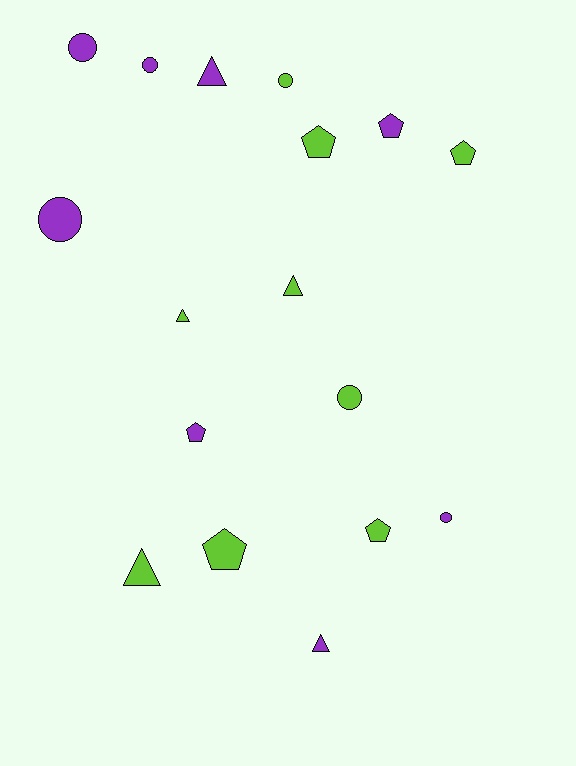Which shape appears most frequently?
Pentagon, with 6 objects.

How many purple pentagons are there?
There are 2 purple pentagons.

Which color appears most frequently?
Lime, with 9 objects.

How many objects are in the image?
There are 17 objects.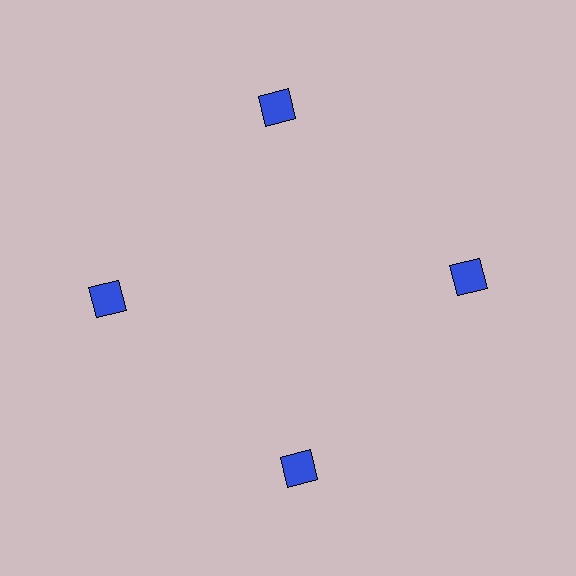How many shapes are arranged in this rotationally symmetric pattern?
There are 4 shapes, arranged in 4 groups of 1.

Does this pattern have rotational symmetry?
Yes, this pattern has 4-fold rotational symmetry. It looks the same after rotating 90 degrees around the center.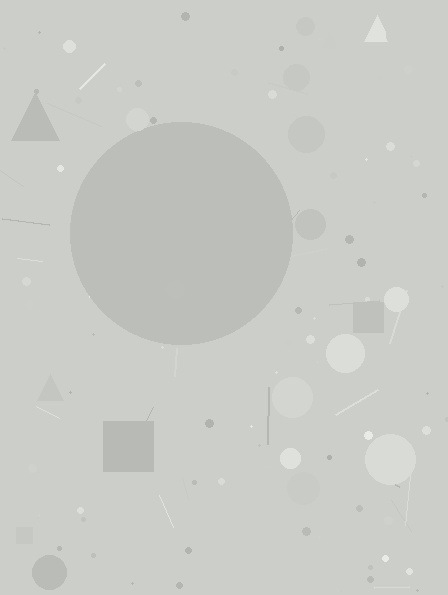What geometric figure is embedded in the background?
A circle is embedded in the background.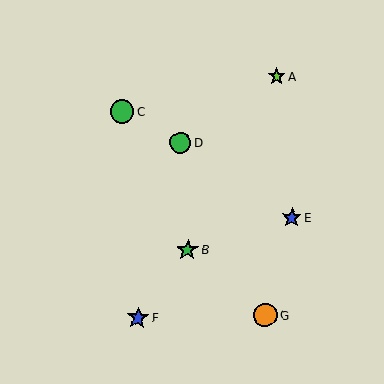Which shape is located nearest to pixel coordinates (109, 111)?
The green circle (labeled C) at (122, 111) is nearest to that location.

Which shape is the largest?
The green circle (labeled C) is the largest.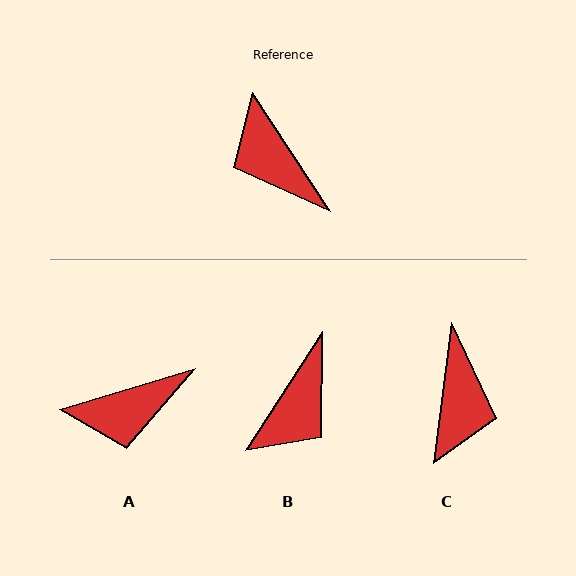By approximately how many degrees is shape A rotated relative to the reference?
Approximately 74 degrees counter-clockwise.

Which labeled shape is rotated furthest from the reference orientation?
C, about 139 degrees away.